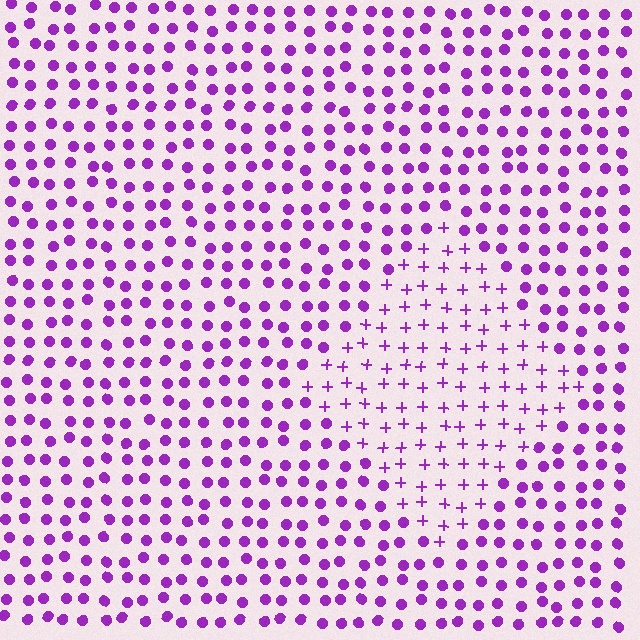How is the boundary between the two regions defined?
The boundary is defined by a change in element shape: plus signs inside vs. circles outside. All elements share the same color and spacing.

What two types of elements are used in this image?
The image uses plus signs inside the diamond region and circles outside it.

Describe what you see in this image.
The image is filled with small purple elements arranged in a uniform grid. A diamond-shaped region contains plus signs, while the surrounding area contains circles. The boundary is defined purely by the change in element shape.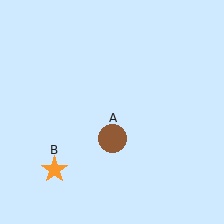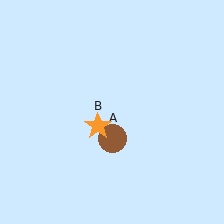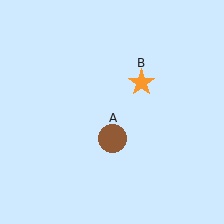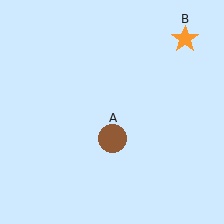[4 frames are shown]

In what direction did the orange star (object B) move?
The orange star (object B) moved up and to the right.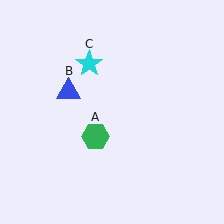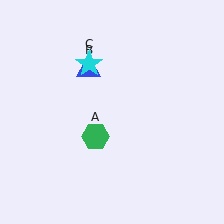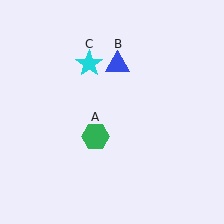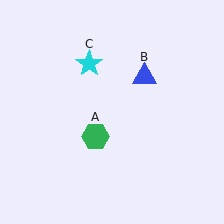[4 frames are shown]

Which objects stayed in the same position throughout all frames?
Green hexagon (object A) and cyan star (object C) remained stationary.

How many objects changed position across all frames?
1 object changed position: blue triangle (object B).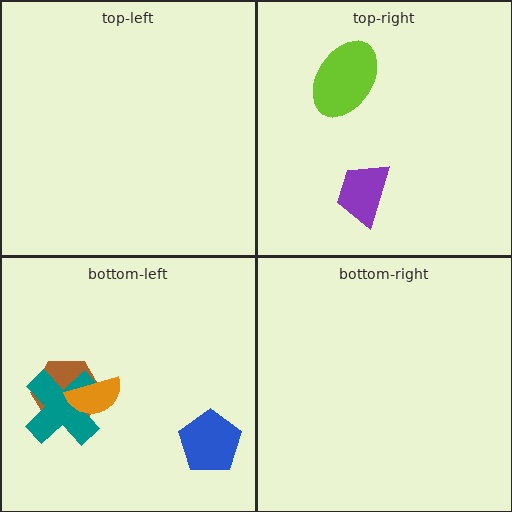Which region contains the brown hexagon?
The bottom-left region.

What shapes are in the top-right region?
The lime ellipse, the purple trapezoid.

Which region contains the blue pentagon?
The bottom-left region.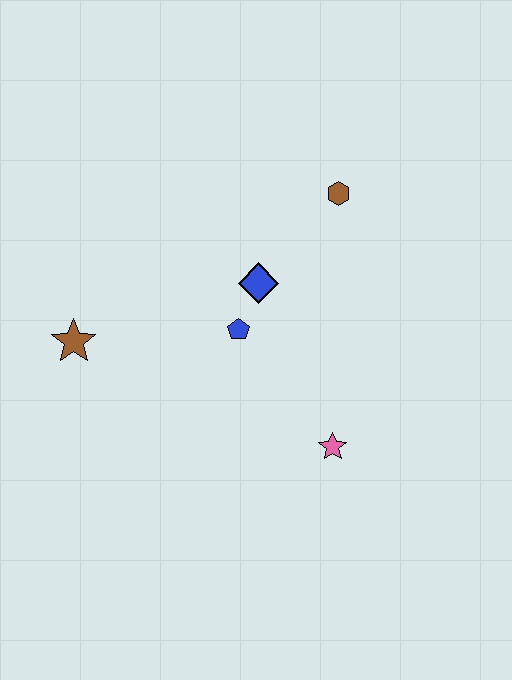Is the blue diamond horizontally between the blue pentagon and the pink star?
Yes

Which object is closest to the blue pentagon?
The blue diamond is closest to the blue pentagon.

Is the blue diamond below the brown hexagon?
Yes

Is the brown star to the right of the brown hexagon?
No